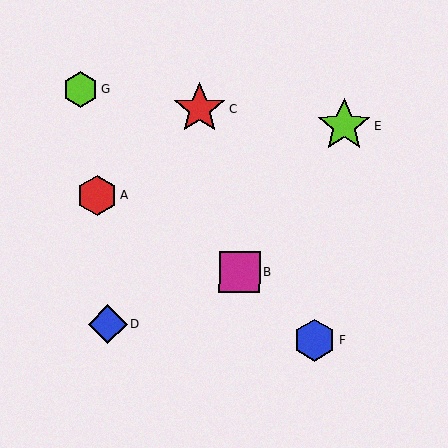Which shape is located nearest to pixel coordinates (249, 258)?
The magenta square (labeled B) at (240, 272) is nearest to that location.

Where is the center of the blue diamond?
The center of the blue diamond is at (108, 324).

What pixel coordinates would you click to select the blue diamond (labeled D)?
Click at (108, 324) to select the blue diamond D.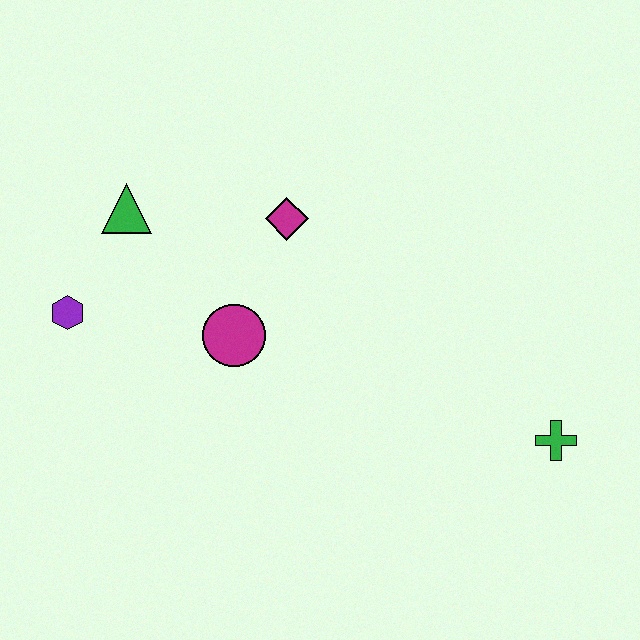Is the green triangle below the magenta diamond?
No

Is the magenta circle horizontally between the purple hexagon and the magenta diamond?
Yes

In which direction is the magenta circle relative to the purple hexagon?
The magenta circle is to the right of the purple hexagon.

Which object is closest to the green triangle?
The purple hexagon is closest to the green triangle.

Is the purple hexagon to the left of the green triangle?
Yes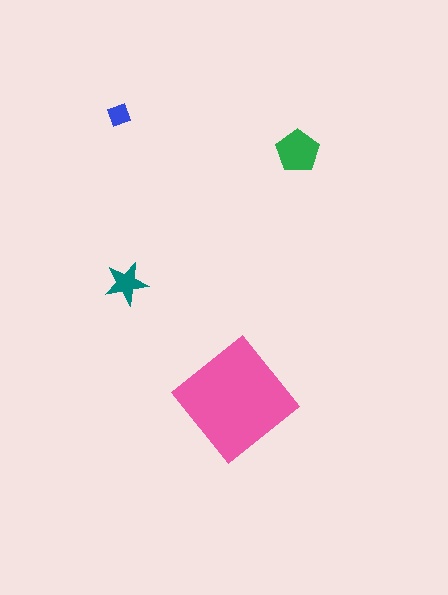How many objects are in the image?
There are 4 objects in the image.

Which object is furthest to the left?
The blue diamond is leftmost.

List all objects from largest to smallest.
The pink diamond, the green pentagon, the teal star, the blue diamond.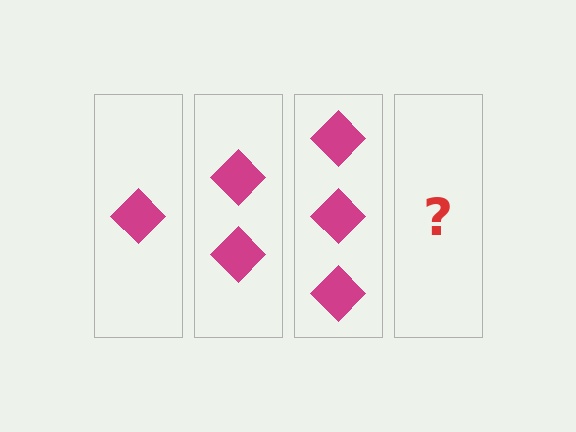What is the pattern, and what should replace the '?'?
The pattern is that each step adds one more diamond. The '?' should be 4 diamonds.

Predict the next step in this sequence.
The next step is 4 diamonds.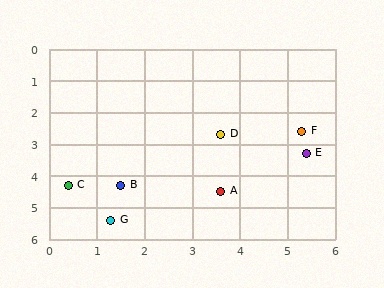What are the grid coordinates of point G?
Point G is at approximately (1.3, 5.4).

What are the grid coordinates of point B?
Point B is at approximately (1.5, 4.3).